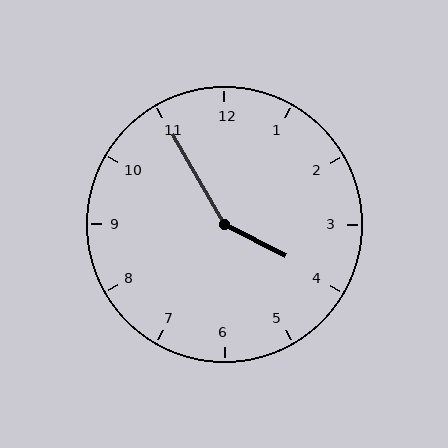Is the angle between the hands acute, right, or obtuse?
It is obtuse.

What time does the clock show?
3:55.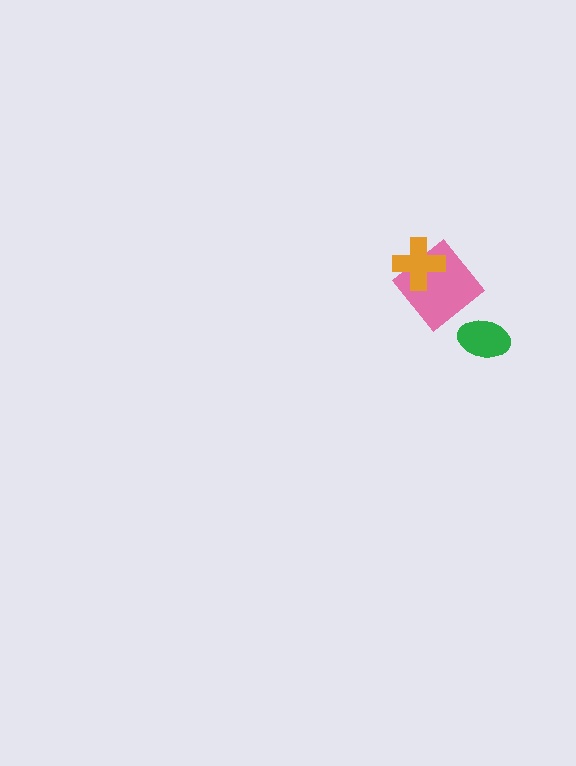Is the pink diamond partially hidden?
Yes, it is partially covered by another shape.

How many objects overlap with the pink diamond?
1 object overlaps with the pink diamond.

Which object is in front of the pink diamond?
The orange cross is in front of the pink diamond.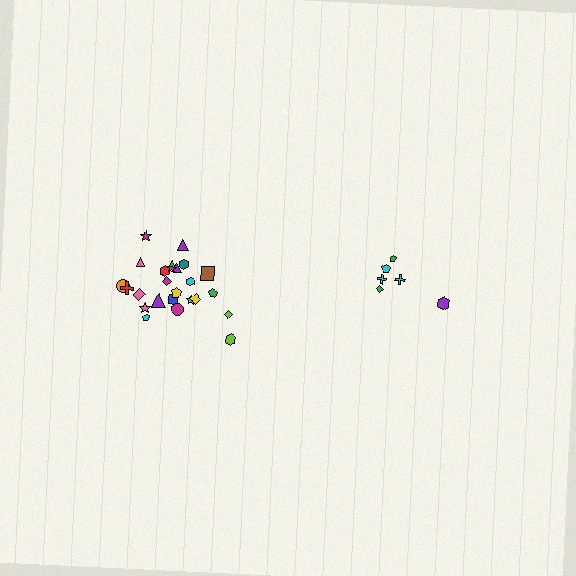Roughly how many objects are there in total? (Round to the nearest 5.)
Roughly 30 objects in total.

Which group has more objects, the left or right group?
The left group.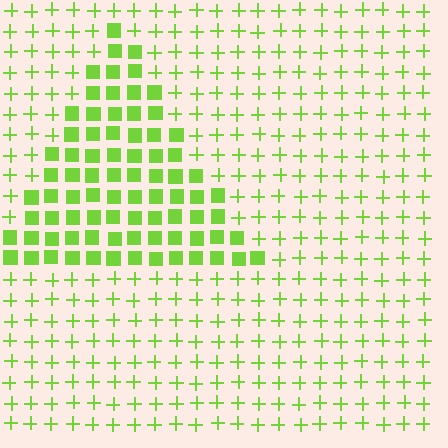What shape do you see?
I see a triangle.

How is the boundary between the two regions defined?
The boundary is defined by a change in element shape: squares inside vs. plus signs outside. All elements share the same color and spacing.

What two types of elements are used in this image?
The image uses squares inside the triangle region and plus signs outside it.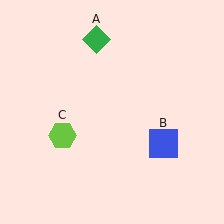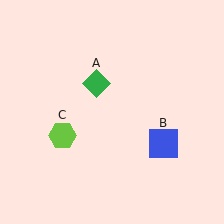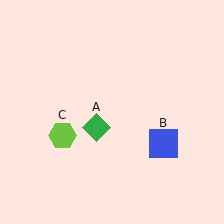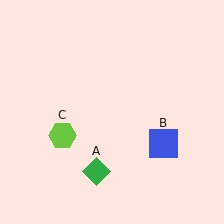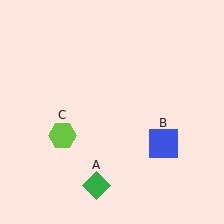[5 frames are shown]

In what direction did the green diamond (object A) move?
The green diamond (object A) moved down.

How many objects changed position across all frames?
1 object changed position: green diamond (object A).